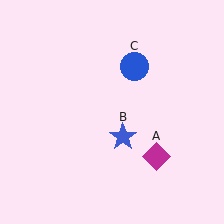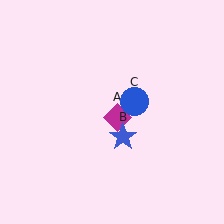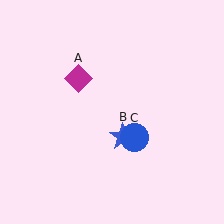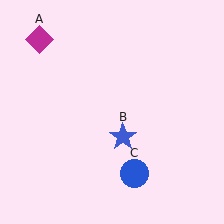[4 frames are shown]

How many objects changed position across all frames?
2 objects changed position: magenta diamond (object A), blue circle (object C).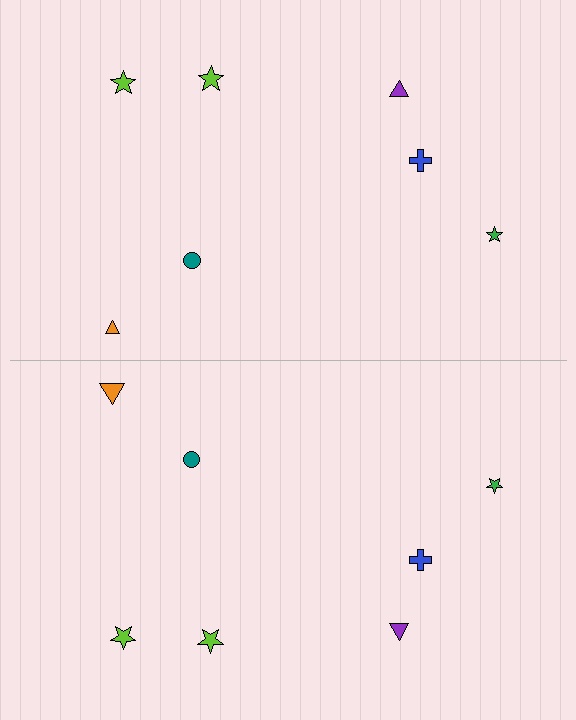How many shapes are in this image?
There are 14 shapes in this image.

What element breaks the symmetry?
The orange triangle on the bottom side has a different size than its mirror counterpart.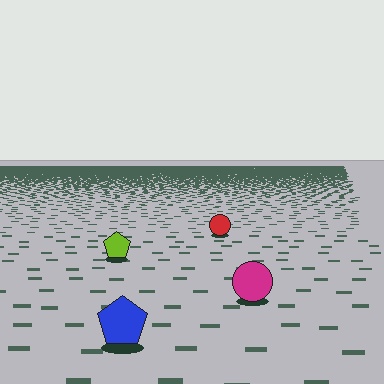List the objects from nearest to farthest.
From nearest to farthest: the blue pentagon, the magenta circle, the lime pentagon, the red circle.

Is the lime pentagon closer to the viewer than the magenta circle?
No. The magenta circle is closer — you can tell from the texture gradient: the ground texture is coarser near it.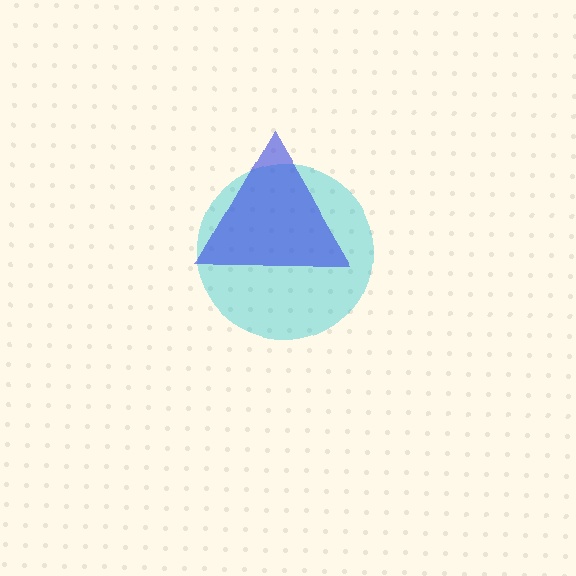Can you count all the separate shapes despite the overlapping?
Yes, there are 2 separate shapes.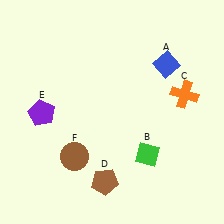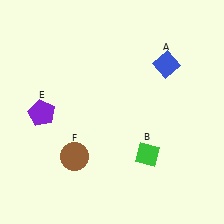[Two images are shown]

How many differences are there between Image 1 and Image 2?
There are 2 differences between the two images.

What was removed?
The orange cross (C), the brown pentagon (D) were removed in Image 2.